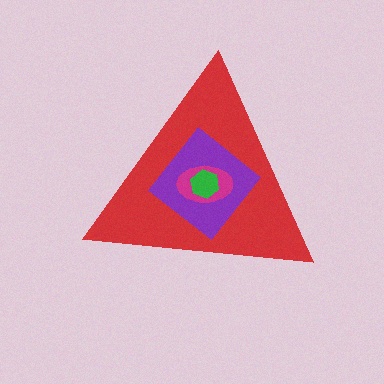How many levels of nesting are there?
4.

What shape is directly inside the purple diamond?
The magenta ellipse.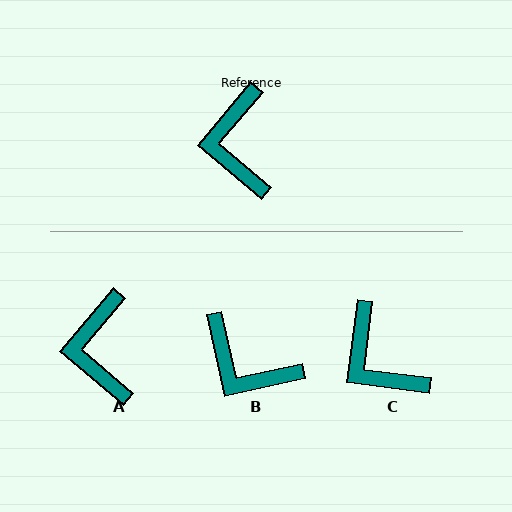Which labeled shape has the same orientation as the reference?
A.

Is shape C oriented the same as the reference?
No, it is off by about 33 degrees.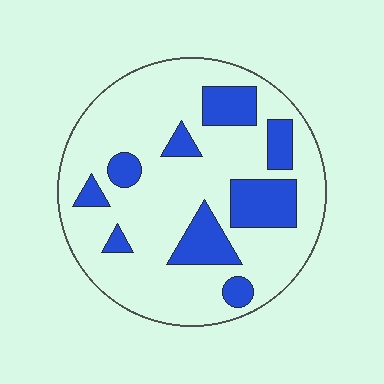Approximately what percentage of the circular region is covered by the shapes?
Approximately 25%.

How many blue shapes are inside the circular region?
9.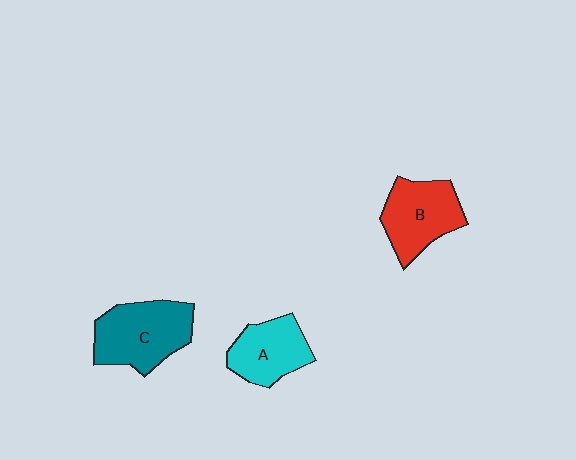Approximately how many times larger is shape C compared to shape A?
Approximately 1.3 times.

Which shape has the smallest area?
Shape A (cyan).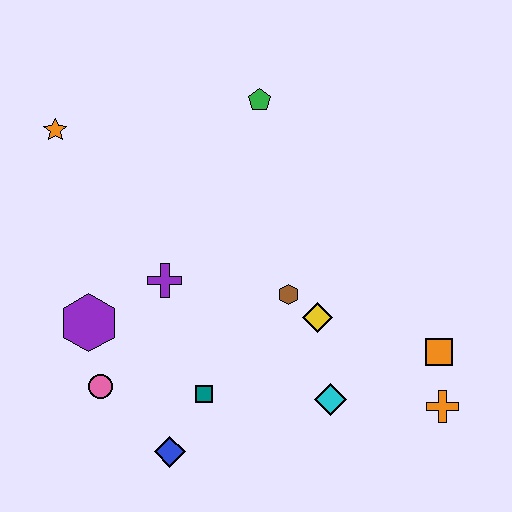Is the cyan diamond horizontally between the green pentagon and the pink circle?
No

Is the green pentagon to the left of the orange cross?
Yes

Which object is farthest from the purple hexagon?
The orange cross is farthest from the purple hexagon.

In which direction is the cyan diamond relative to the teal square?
The cyan diamond is to the right of the teal square.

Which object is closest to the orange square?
The orange cross is closest to the orange square.